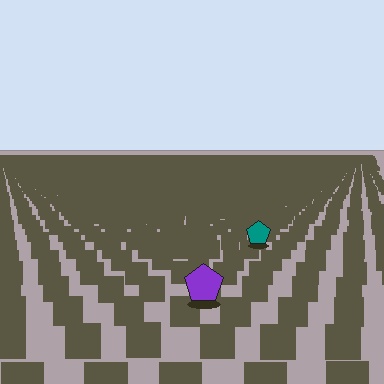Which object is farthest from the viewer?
The teal pentagon is farthest from the viewer. It appears smaller and the ground texture around it is denser.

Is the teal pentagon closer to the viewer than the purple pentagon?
No. The purple pentagon is closer — you can tell from the texture gradient: the ground texture is coarser near it.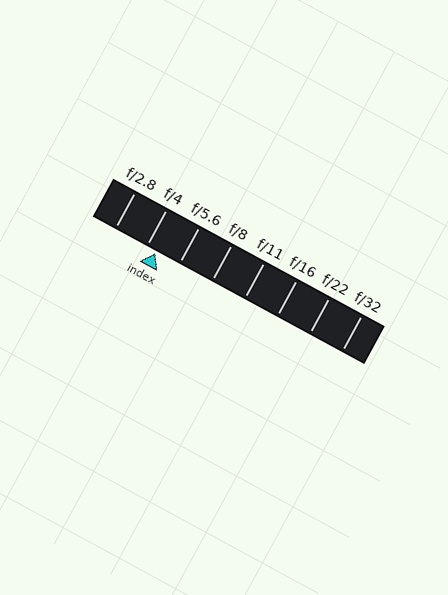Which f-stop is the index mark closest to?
The index mark is closest to f/4.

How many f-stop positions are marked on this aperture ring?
There are 8 f-stop positions marked.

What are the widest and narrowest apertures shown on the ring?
The widest aperture shown is f/2.8 and the narrowest is f/32.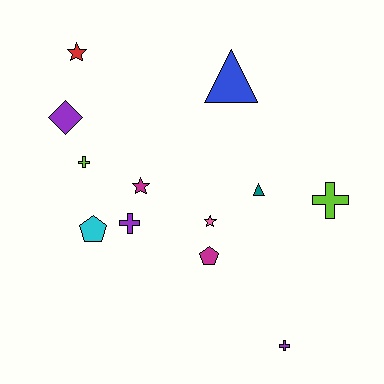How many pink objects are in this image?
There is 1 pink object.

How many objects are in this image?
There are 12 objects.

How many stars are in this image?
There are 3 stars.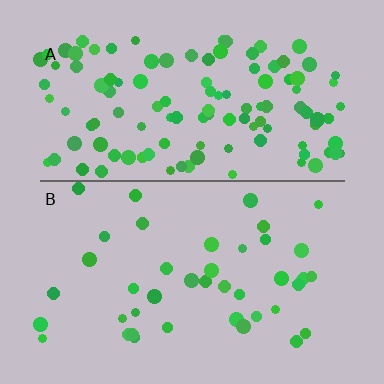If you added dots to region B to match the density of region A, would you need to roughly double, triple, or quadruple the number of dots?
Approximately triple.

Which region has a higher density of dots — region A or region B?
A (the top).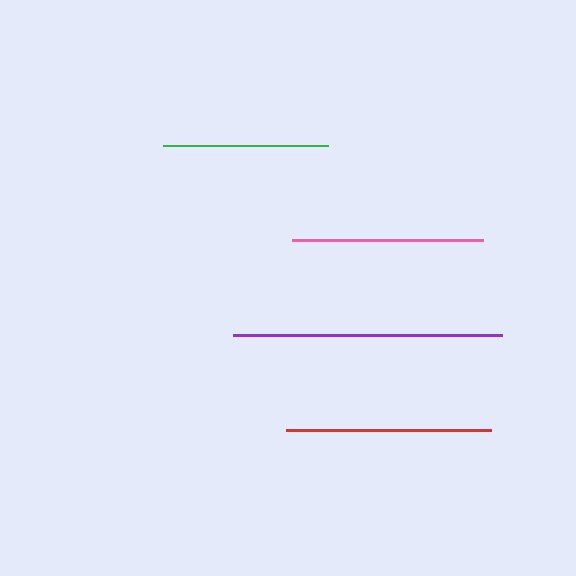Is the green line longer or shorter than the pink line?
The pink line is longer than the green line.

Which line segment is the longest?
The purple line is the longest at approximately 269 pixels.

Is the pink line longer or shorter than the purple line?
The purple line is longer than the pink line.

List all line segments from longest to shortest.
From longest to shortest: purple, red, pink, green.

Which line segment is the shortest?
The green line is the shortest at approximately 164 pixels.